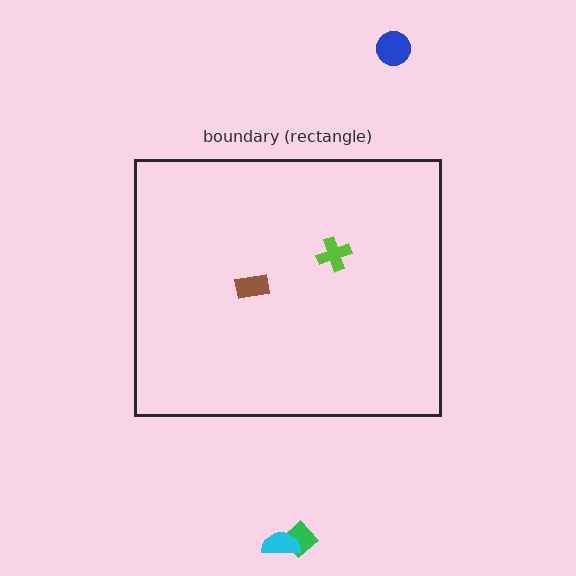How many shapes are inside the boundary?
2 inside, 3 outside.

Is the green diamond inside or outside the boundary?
Outside.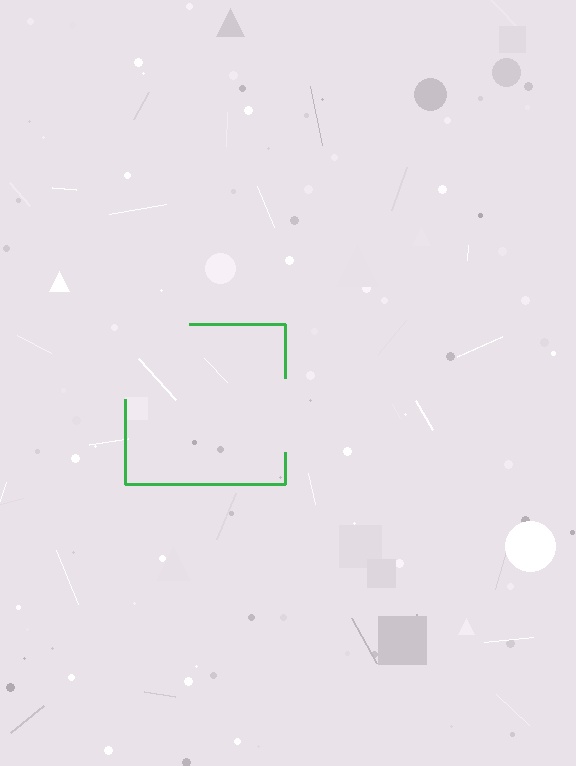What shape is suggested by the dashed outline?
The dashed outline suggests a square.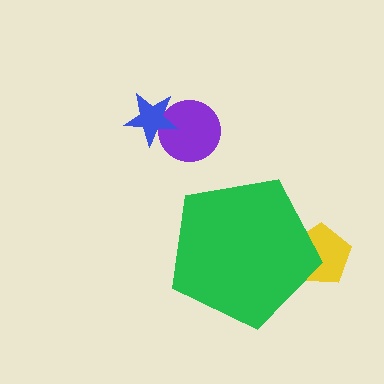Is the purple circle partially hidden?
No, the purple circle is fully visible.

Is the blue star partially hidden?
No, the blue star is fully visible.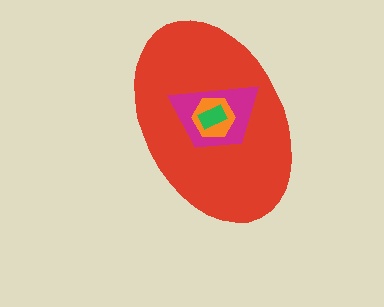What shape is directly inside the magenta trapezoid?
The orange hexagon.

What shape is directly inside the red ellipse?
The magenta trapezoid.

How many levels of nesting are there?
4.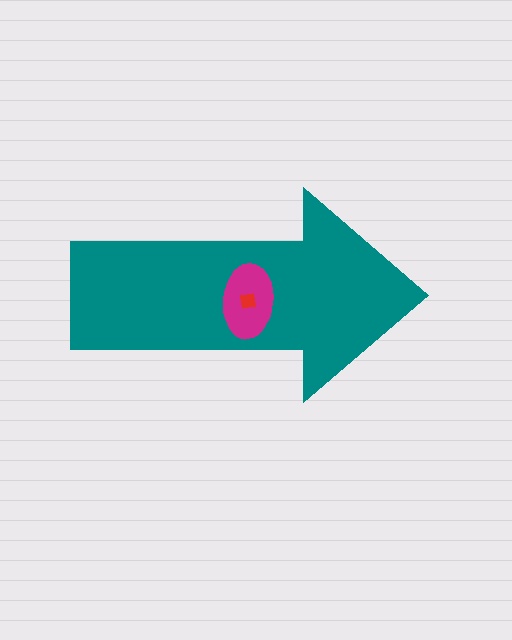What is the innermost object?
The red square.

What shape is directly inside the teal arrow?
The magenta ellipse.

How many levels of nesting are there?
3.